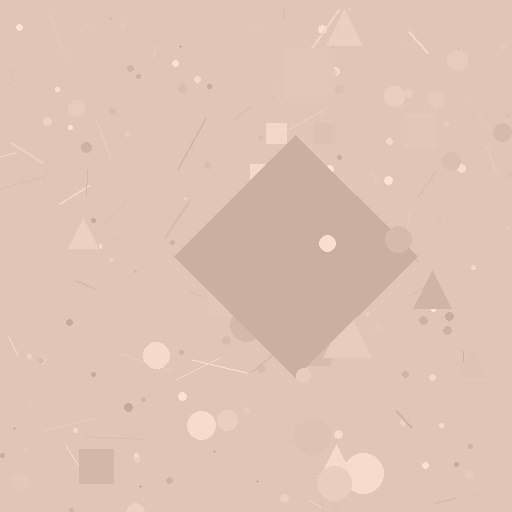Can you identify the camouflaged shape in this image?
The camouflaged shape is a diamond.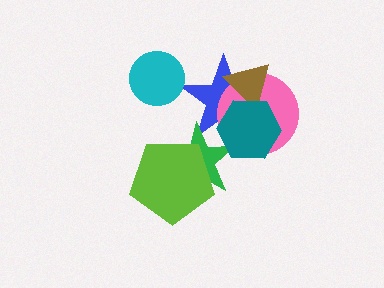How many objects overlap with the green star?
3 objects overlap with the green star.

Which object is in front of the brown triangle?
The teal hexagon is in front of the brown triangle.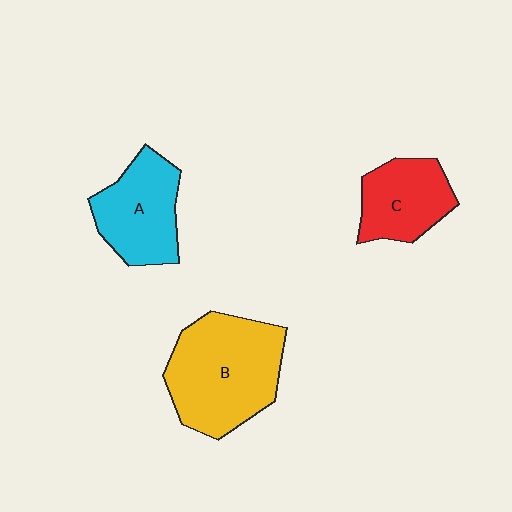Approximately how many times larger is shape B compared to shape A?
Approximately 1.5 times.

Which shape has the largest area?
Shape B (yellow).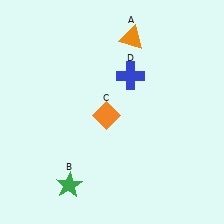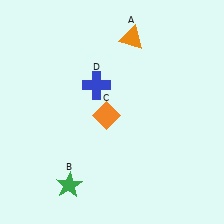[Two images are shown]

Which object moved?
The blue cross (D) moved left.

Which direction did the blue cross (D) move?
The blue cross (D) moved left.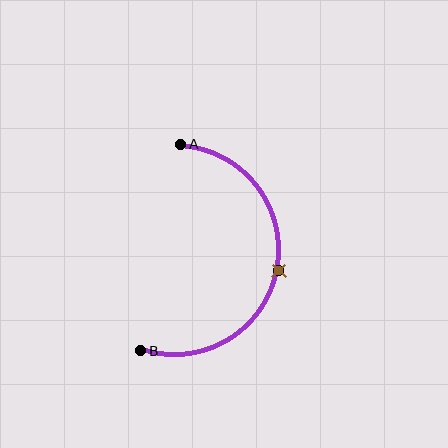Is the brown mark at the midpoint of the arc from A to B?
Yes. The brown mark lies on the arc at equal arc-length from both A and B — it is the arc midpoint.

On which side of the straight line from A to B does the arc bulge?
The arc bulges to the right of the straight line connecting A and B.